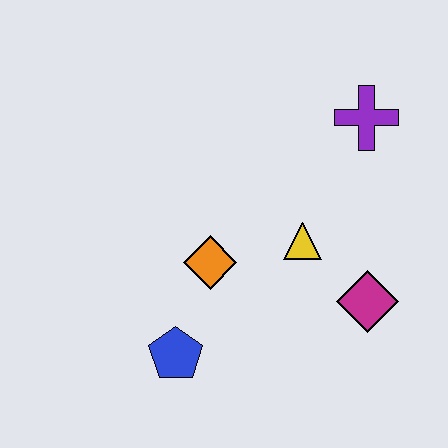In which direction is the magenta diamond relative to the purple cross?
The magenta diamond is below the purple cross.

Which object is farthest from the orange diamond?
The purple cross is farthest from the orange diamond.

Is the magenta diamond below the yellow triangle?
Yes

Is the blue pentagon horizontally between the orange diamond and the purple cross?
No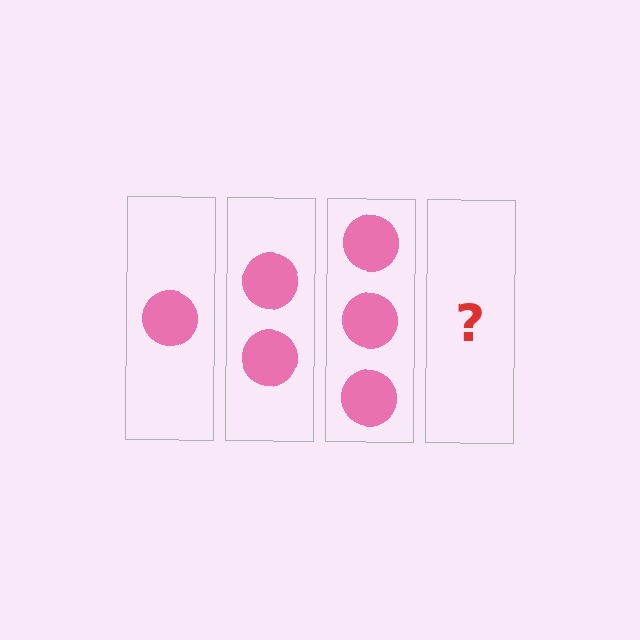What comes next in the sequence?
The next element should be 4 circles.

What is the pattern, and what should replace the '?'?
The pattern is that each step adds one more circle. The '?' should be 4 circles.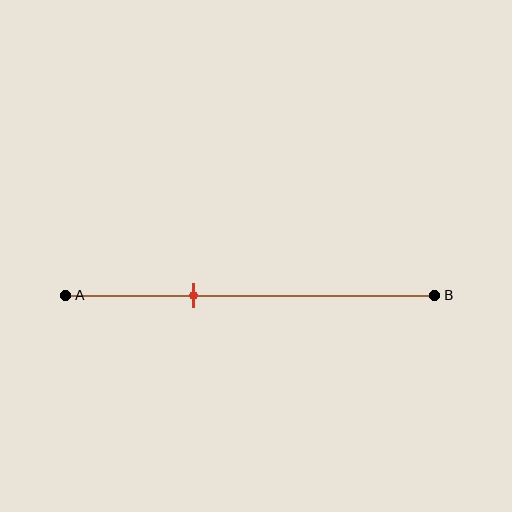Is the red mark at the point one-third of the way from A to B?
Yes, the mark is approximately at the one-third point.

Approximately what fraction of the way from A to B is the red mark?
The red mark is approximately 35% of the way from A to B.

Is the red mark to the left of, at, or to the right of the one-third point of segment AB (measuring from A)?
The red mark is approximately at the one-third point of segment AB.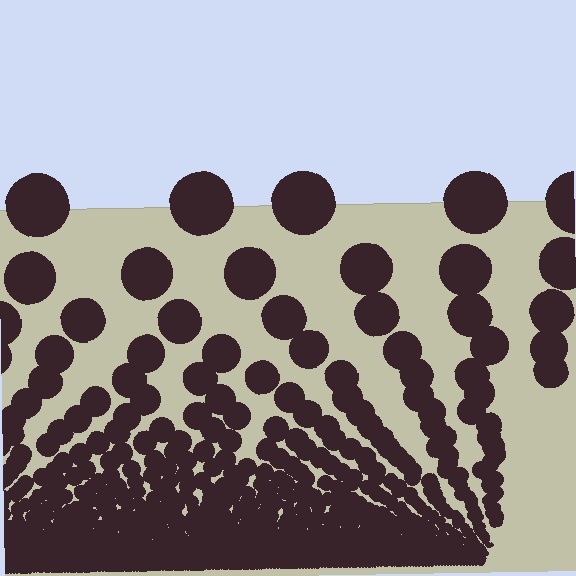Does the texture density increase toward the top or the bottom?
Density increases toward the bottom.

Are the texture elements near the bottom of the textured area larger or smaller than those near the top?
Smaller. The gradient is inverted — elements near the bottom are smaller and denser.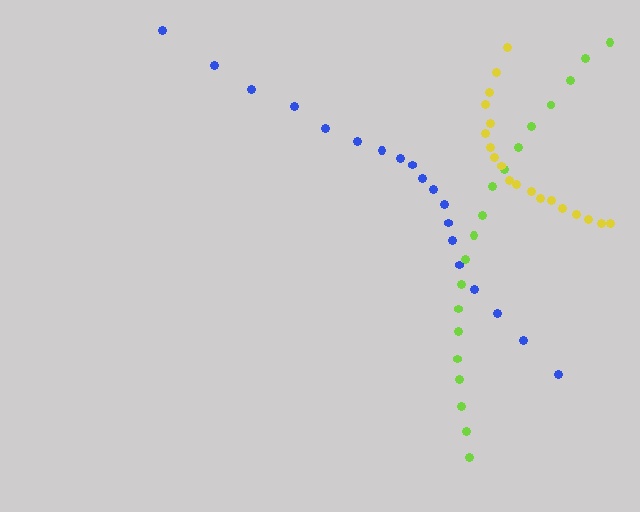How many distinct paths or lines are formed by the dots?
There are 3 distinct paths.